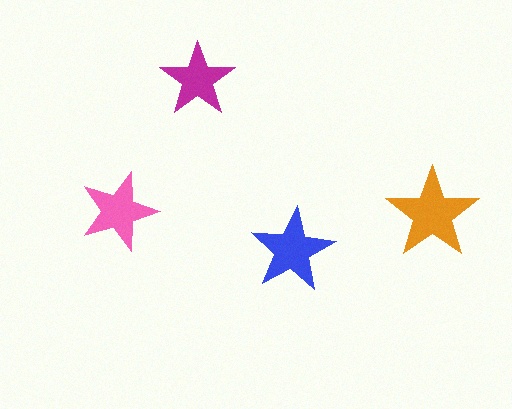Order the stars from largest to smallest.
the orange one, the blue one, the pink one, the magenta one.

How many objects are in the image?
There are 4 objects in the image.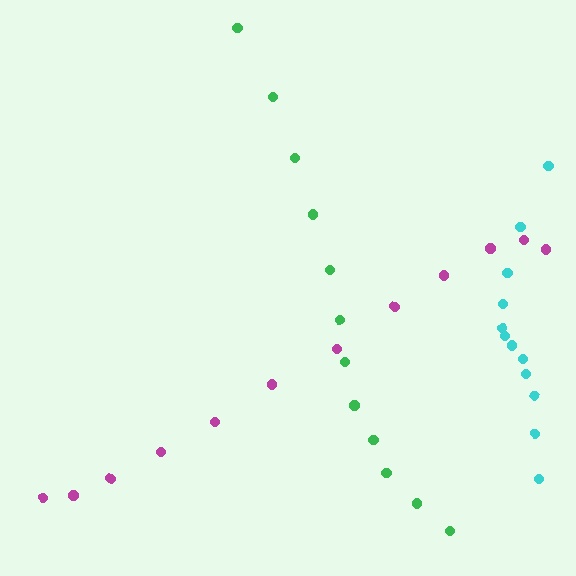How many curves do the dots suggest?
There are 3 distinct paths.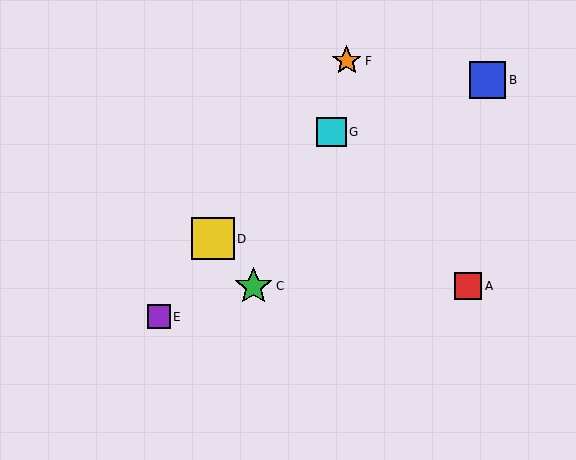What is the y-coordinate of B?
Object B is at y≈80.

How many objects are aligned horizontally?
2 objects (A, C) are aligned horizontally.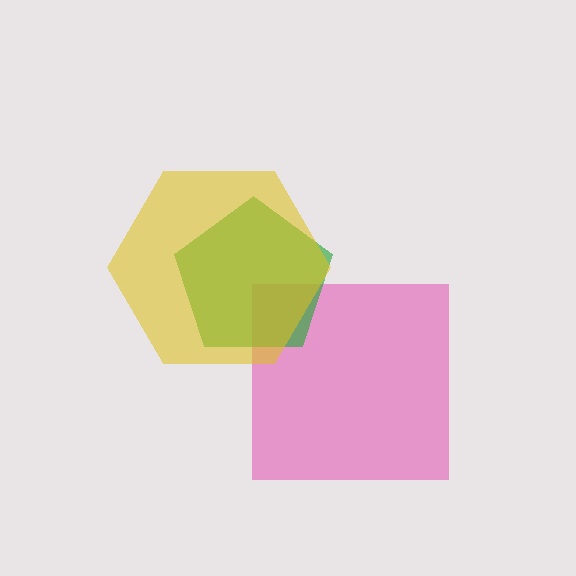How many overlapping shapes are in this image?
There are 3 overlapping shapes in the image.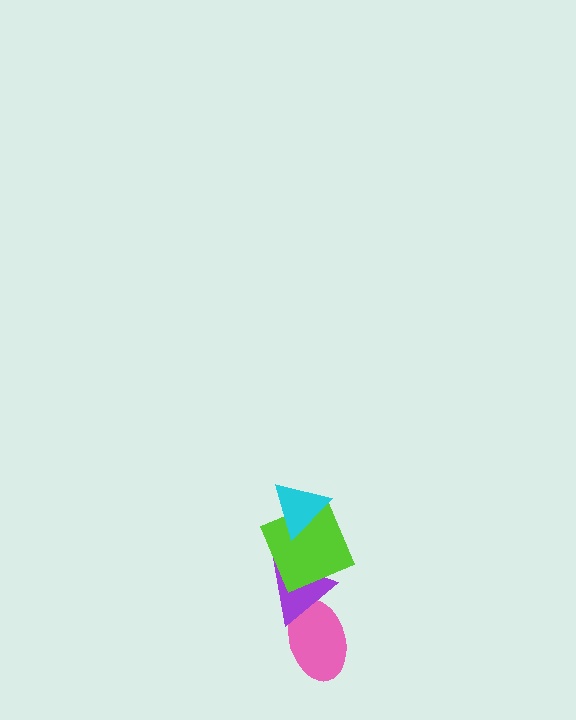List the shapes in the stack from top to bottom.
From top to bottom: the cyan triangle, the lime square, the purple triangle, the pink ellipse.